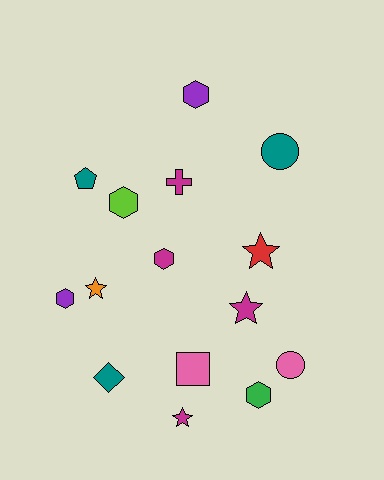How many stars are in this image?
There are 4 stars.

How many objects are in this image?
There are 15 objects.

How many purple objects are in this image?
There are 2 purple objects.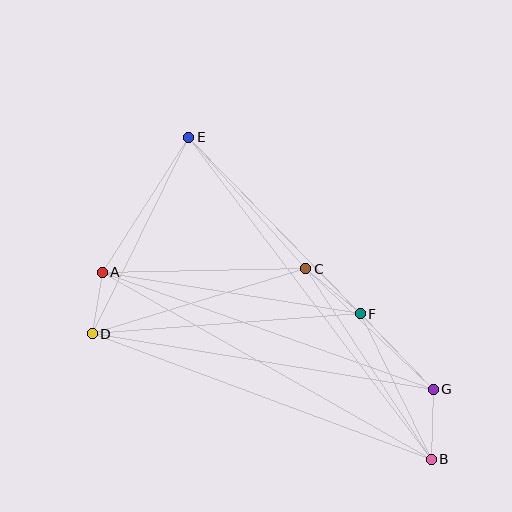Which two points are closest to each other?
Points A and D are closest to each other.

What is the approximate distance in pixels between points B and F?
The distance between B and F is approximately 162 pixels.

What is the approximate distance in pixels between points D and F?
The distance between D and F is approximately 269 pixels.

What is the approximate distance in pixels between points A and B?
The distance between A and B is approximately 378 pixels.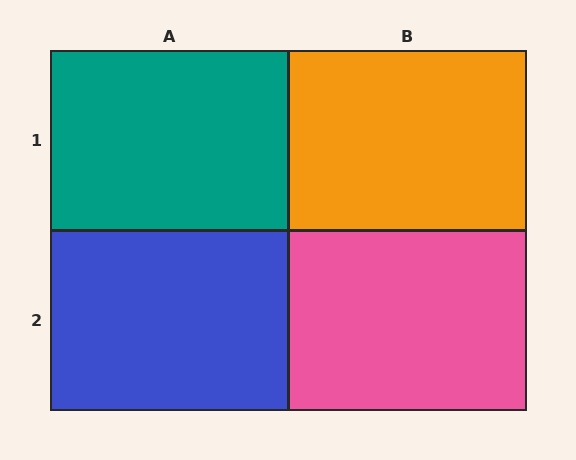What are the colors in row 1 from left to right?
Teal, orange.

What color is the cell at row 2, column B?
Pink.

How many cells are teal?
1 cell is teal.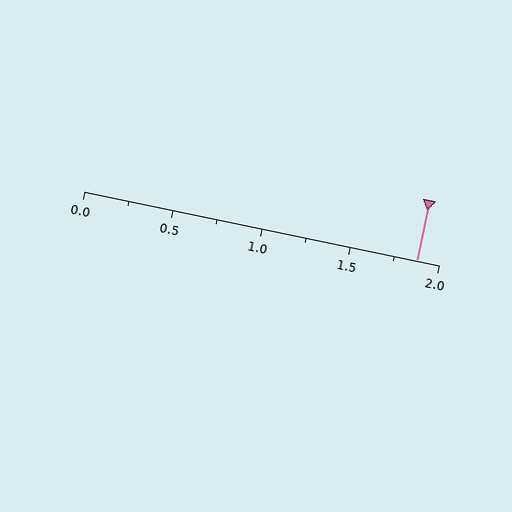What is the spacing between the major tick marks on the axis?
The major ticks are spaced 0.5 apart.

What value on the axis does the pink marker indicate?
The marker indicates approximately 1.88.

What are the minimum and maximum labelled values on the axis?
The axis runs from 0.0 to 2.0.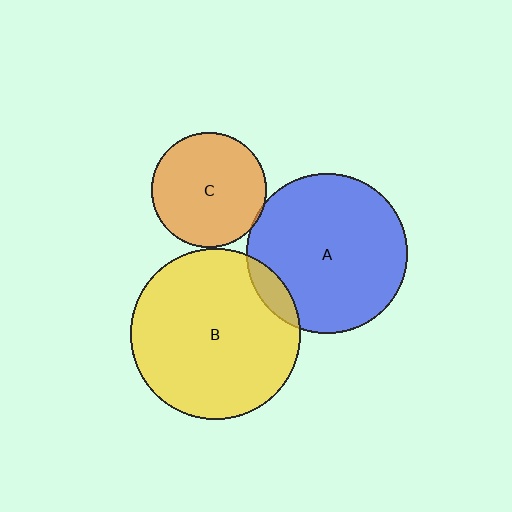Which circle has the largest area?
Circle B (yellow).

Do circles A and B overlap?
Yes.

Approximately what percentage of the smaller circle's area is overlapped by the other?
Approximately 10%.